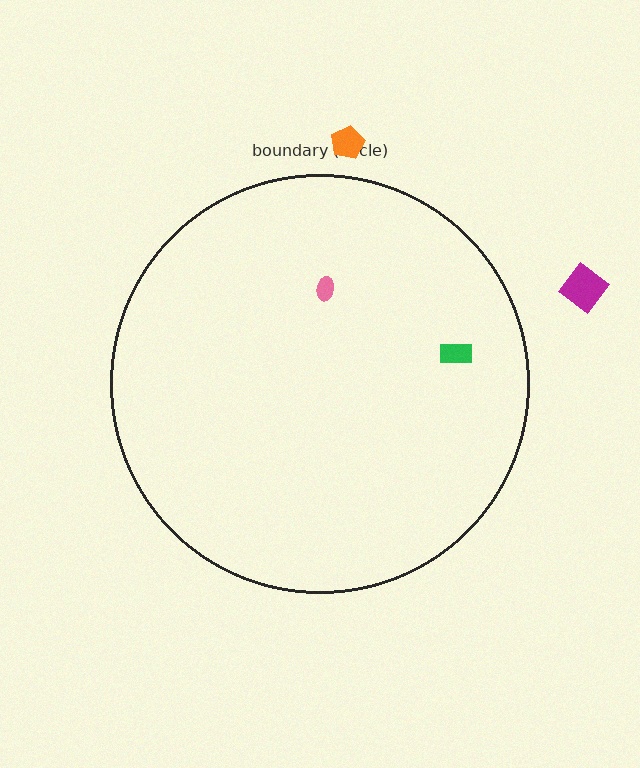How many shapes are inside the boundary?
2 inside, 2 outside.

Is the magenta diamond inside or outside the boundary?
Outside.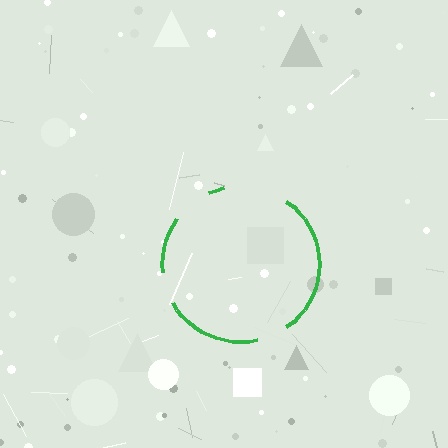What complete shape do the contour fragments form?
The contour fragments form a circle.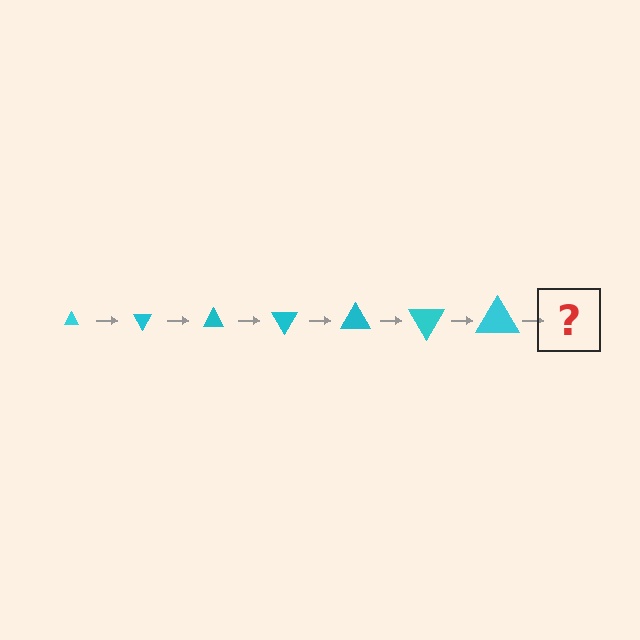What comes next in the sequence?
The next element should be a triangle, larger than the previous one and rotated 420 degrees from the start.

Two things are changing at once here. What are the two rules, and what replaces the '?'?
The two rules are that the triangle grows larger each step and it rotates 60 degrees each step. The '?' should be a triangle, larger than the previous one and rotated 420 degrees from the start.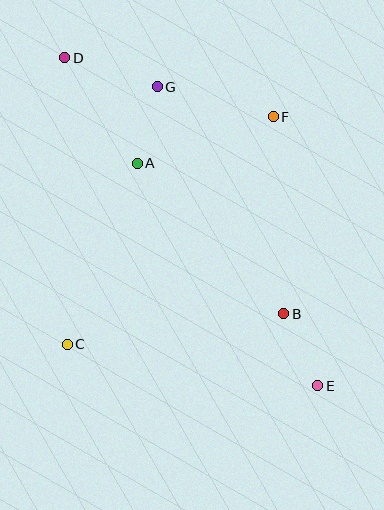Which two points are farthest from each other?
Points D and E are farthest from each other.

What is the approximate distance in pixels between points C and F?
The distance between C and F is approximately 307 pixels.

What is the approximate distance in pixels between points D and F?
The distance between D and F is approximately 217 pixels.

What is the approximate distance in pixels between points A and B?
The distance between A and B is approximately 210 pixels.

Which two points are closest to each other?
Points A and G are closest to each other.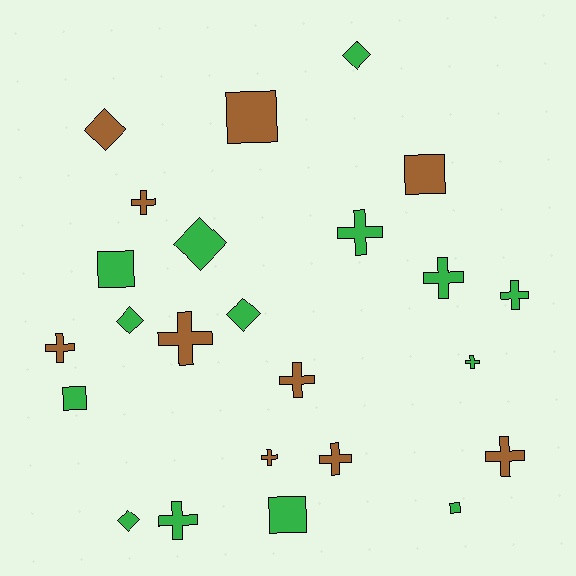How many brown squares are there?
There are 2 brown squares.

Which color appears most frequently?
Green, with 14 objects.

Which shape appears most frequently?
Cross, with 12 objects.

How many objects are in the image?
There are 24 objects.